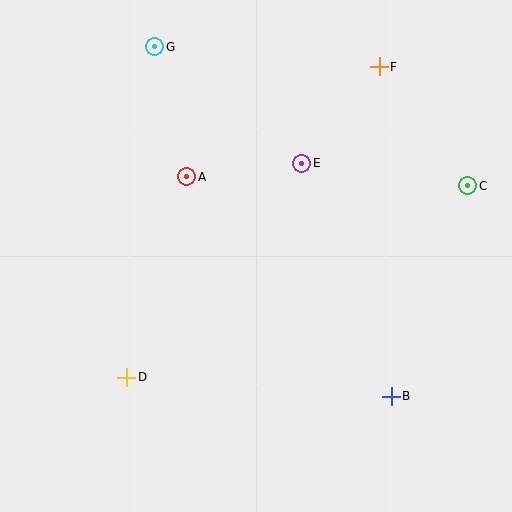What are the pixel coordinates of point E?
Point E is at (302, 163).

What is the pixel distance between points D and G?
The distance between D and G is 332 pixels.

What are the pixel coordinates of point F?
Point F is at (379, 67).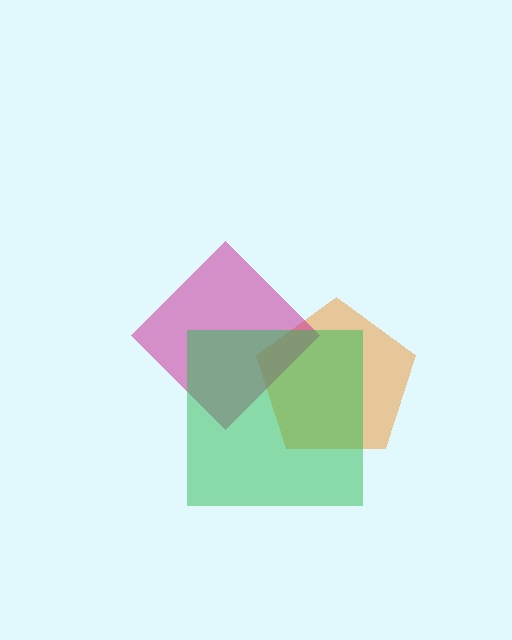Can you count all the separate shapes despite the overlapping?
Yes, there are 3 separate shapes.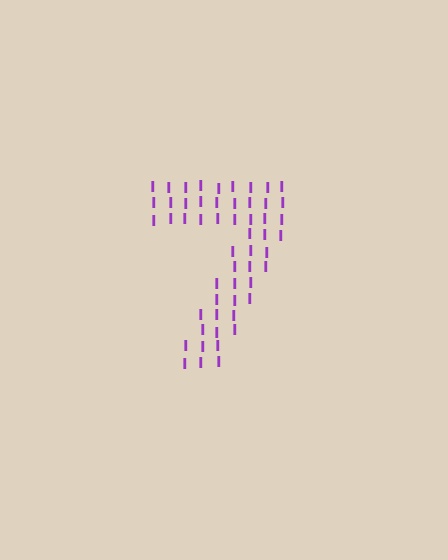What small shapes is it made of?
It is made of small letter I's.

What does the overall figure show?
The overall figure shows the digit 7.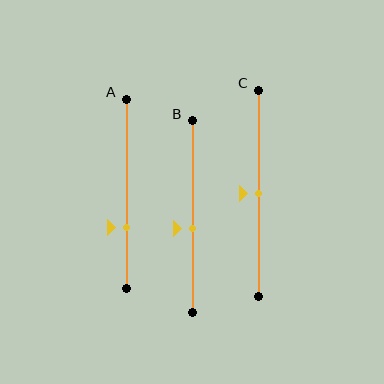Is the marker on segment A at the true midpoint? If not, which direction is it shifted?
No, the marker on segment A is shifted downward by about 18% of the segment length.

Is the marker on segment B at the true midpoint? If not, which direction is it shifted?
No, the marker on segment B is shifted downward by about 6% of the segment length.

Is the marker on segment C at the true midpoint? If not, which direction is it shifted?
Yes, the marker on segment C is at the true midpoint.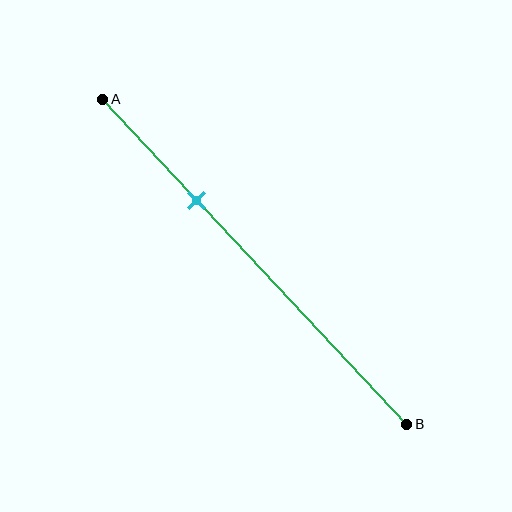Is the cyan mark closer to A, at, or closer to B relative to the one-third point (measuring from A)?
The cyan mark is approximately at the one-third point of segment AB.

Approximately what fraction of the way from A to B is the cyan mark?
The cyan mark is approximately 30% of the way from A to B.